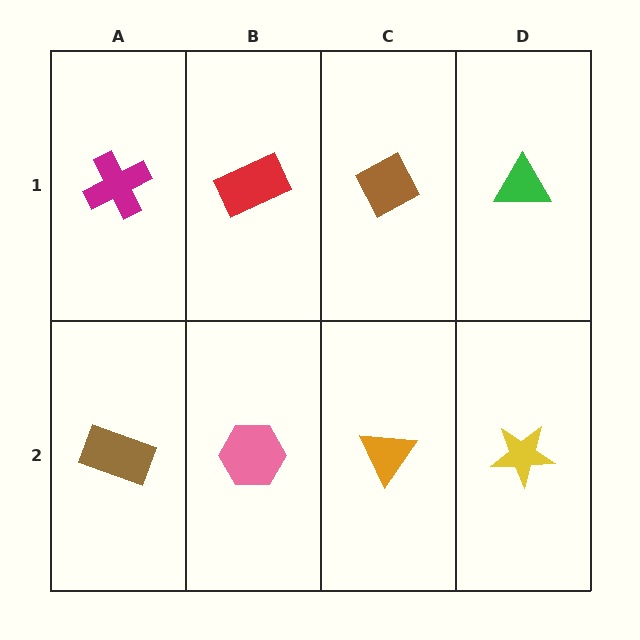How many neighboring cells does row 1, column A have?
2.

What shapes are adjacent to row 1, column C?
An orange triangle (row 2, column C), a red rectangle (row 1, column B), a green triangle (row 1, column D).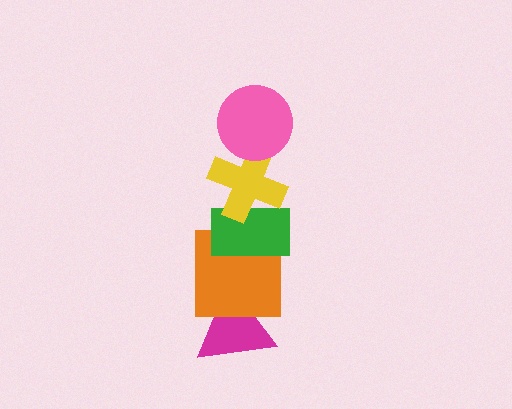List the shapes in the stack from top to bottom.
From top to bottom: the pink circle, the yellow cross, the green rectangle, the orange square, the magenta triangle.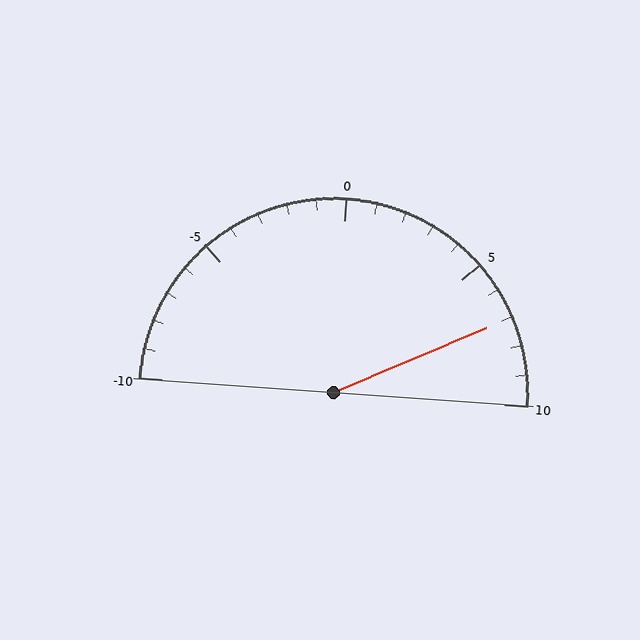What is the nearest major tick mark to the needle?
The nearest major tick mark is 5.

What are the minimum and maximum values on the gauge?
The gauge ranges from -10 to 10.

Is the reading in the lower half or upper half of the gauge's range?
The reading is in the upper half of the range (-10 to 10).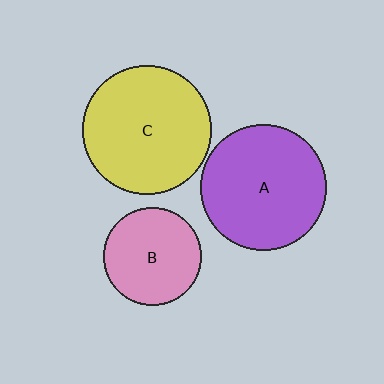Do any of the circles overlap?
No, none of the circles overlap.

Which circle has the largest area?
Circle C (yellow).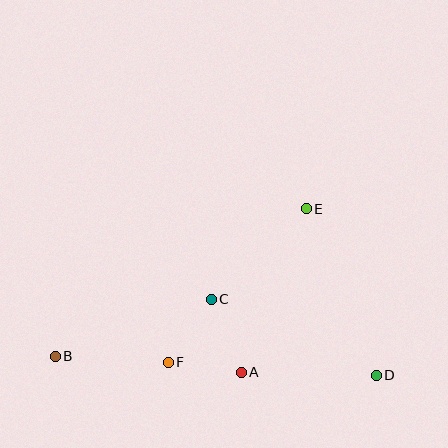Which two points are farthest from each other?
Points B and D are farthest from each other.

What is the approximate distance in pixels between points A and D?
The distance between A and D is approximately 135 pixels.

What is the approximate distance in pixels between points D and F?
The distance between D and F is approximately 209 pixels.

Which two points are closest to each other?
Points A and F are closest to each other.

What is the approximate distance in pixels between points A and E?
The distance between A and E is approximately 176 pixels.